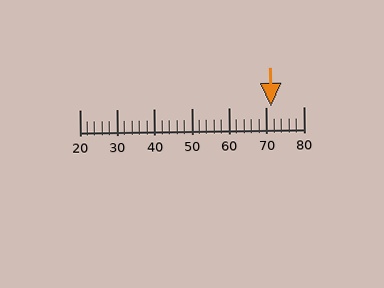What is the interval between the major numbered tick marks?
The major tick marks are spaced 10 units apart.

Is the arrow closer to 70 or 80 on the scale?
The arrow is closer to 70.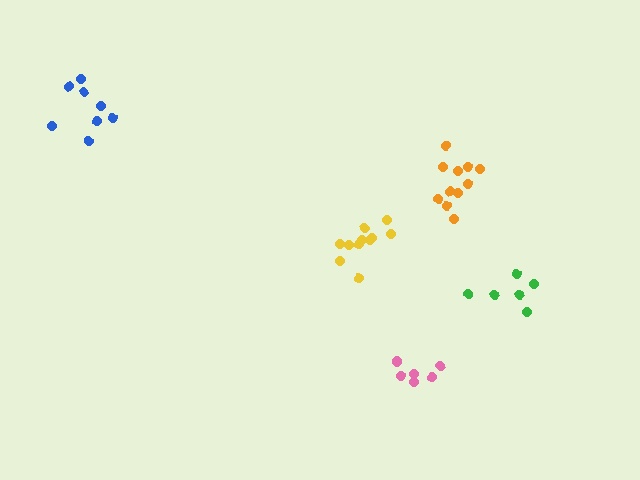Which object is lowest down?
The pink cluster is bottommost.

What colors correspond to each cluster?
The clusters are colored: blue, yellow, orange, green, pink.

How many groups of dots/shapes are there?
There are 5 groups.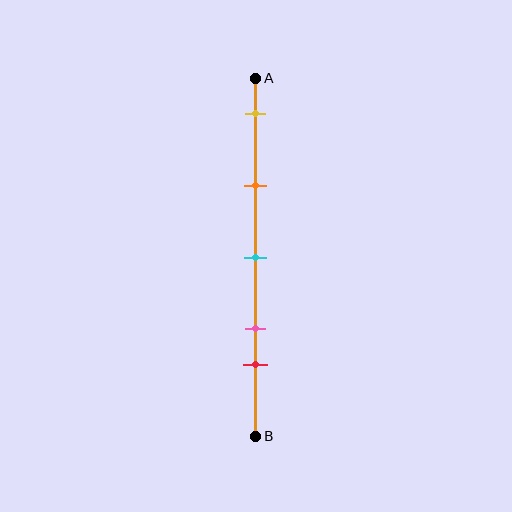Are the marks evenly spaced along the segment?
No, the marks are not evenly spaced.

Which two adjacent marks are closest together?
The pink and red marks are the closest adjacent pair.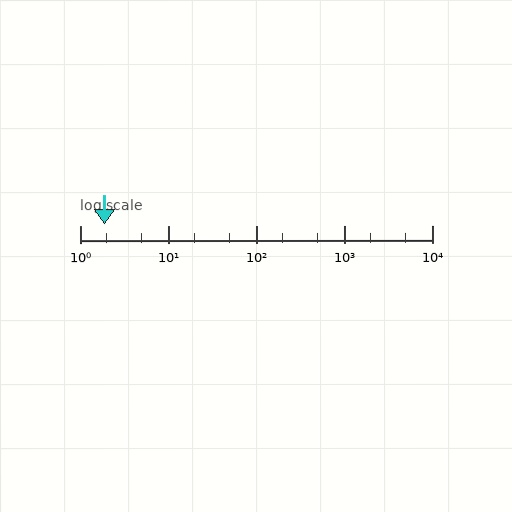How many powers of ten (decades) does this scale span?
The scale spans 4 decades, from 1 to 10000.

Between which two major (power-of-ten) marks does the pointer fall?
The pointer is between 1 and 10.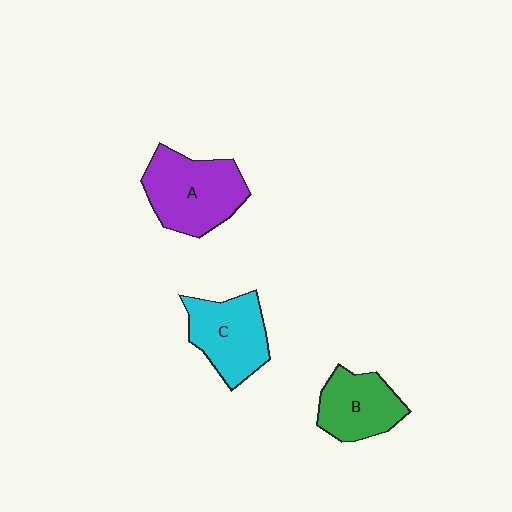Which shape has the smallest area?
Shape B (green).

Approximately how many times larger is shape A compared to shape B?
Approximately 1.4 times.